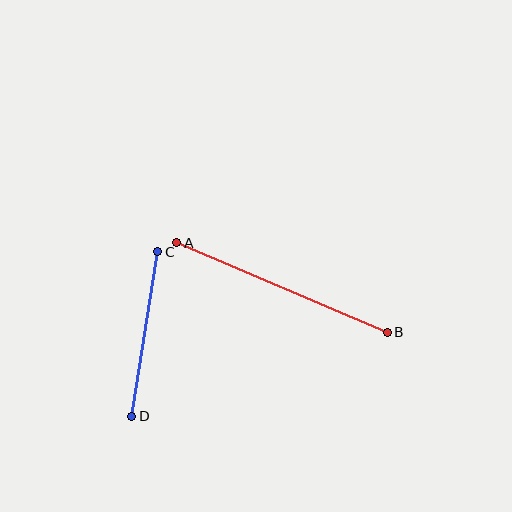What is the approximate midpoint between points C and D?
The midpoint is at approximately (145, 334) pixels.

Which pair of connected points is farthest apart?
Points A and B are farthest apart.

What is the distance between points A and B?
The distance is approximately 229 pixels.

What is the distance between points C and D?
The distance is approximately 167 pixels.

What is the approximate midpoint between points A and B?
The midpoint is at approximately (282, 287) pixels.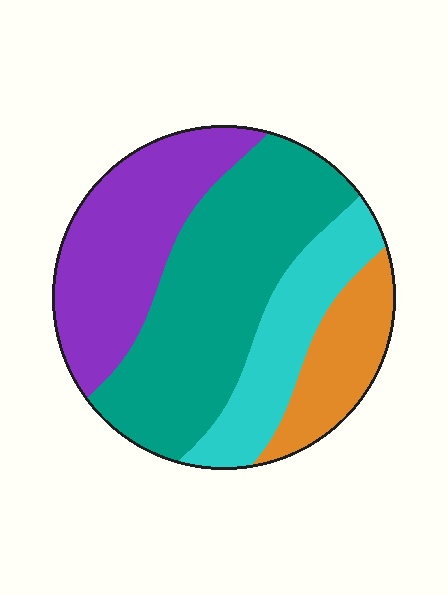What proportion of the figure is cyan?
Cyan covers roughly 20% of the figure.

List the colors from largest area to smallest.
From largest to smallest: teal, purple, cyan, orange.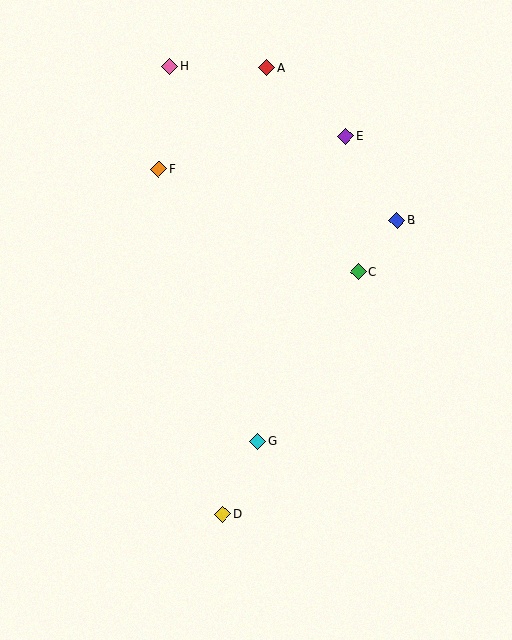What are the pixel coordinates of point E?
Point E is at (346, 137).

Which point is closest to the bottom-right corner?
Point D is closest to the bottom-right corner.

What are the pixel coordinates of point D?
Point D is at (223, 514).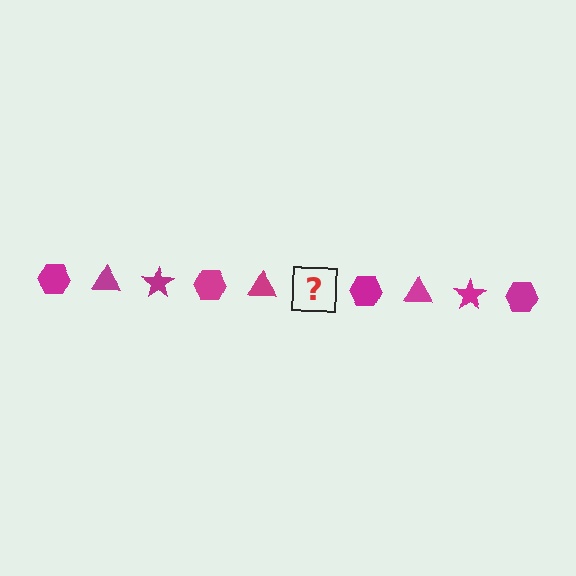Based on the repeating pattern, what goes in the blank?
The blank should be a magenta star.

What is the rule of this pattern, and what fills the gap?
The rule is that the pattern cycles through hexagon, triangle, star shapes in magenta. The gap should be filled with a magenta star.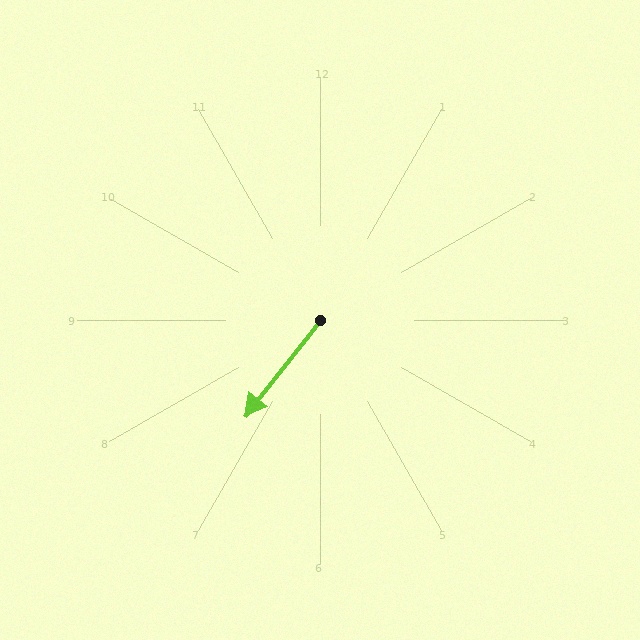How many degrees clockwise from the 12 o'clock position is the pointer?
Approximately 218 degrees.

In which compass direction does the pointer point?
Southwest.